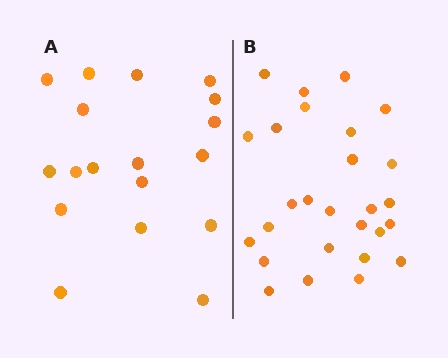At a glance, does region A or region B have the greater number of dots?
Region B (the right region) has more dots.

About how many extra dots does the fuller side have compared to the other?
Region B has roughly 8 or so more dots than region A.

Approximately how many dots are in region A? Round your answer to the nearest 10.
About 20 dots. (The exact count is 18, which rounds to 20.)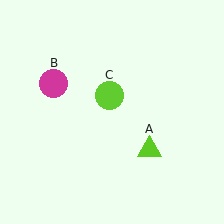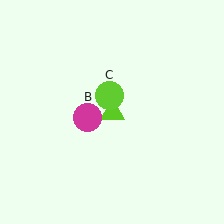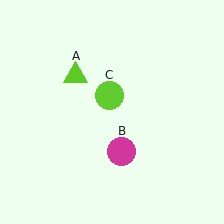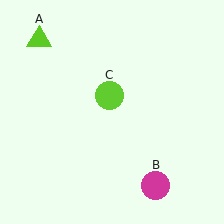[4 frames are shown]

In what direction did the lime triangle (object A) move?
The lime triangle (object A) moved up and to the left.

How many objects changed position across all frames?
2 objects changed position: lime triangle (object A), magenta circle (object B).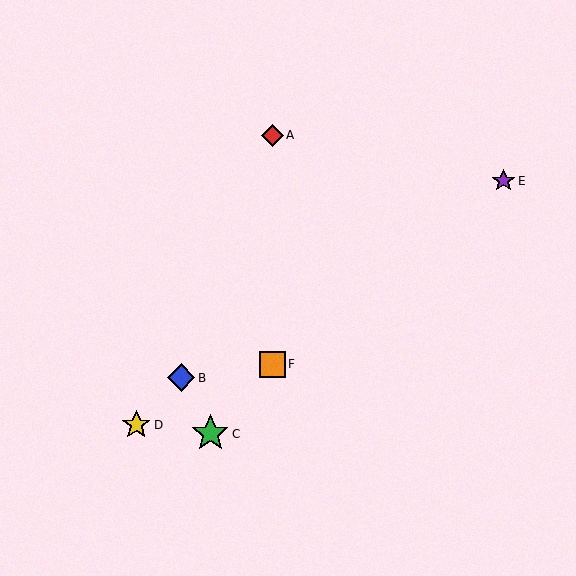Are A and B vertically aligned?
No, A is at x≈272 and B is at x≈181.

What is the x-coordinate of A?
Object A is at x≈272.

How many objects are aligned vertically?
2 objects (A, F) are aligned vertically.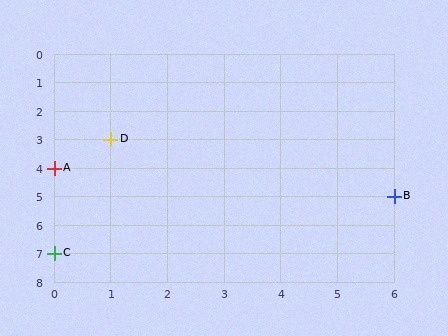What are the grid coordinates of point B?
Point B is at grid coordinates (6, 5).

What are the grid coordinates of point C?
Point C is at grid coordinates (0, 7).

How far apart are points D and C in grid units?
Points D and C are 1 column and 4 rows apart (about 4.1 grid units diagonally).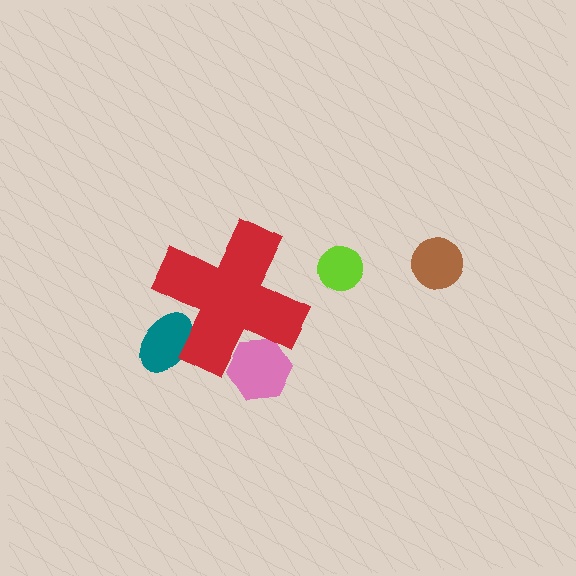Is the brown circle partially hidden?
No, the brown circle is fully visible.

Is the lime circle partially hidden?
No, the lime circle is fully visible.